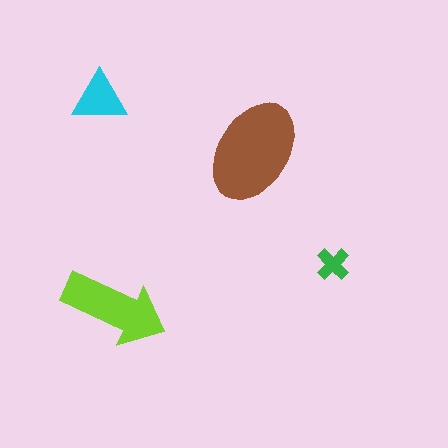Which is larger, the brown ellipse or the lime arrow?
The brown ellipse.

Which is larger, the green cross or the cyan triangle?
The cyan triangle.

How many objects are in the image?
There are 4 objects in the image.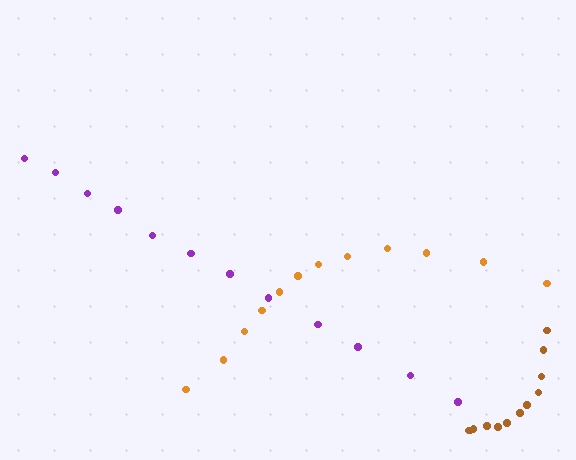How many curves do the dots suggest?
There are 3 distinct paths.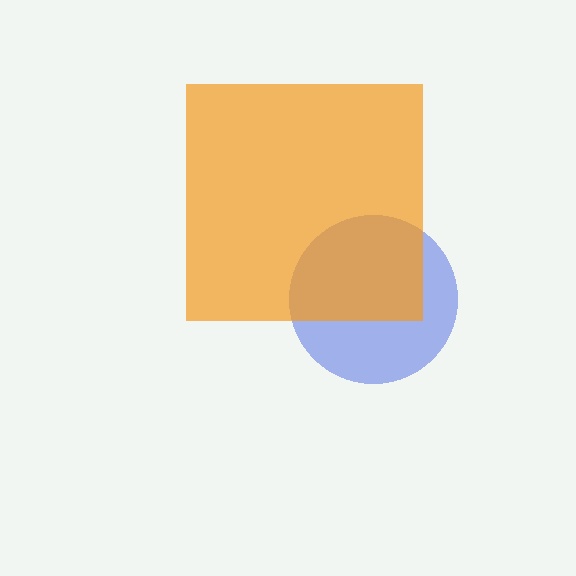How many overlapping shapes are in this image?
There are 2 overlapping shapes in the image.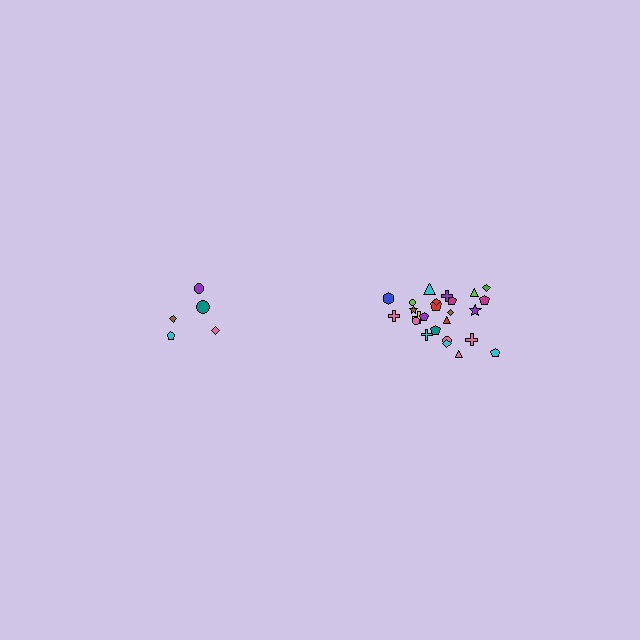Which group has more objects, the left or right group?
The right group.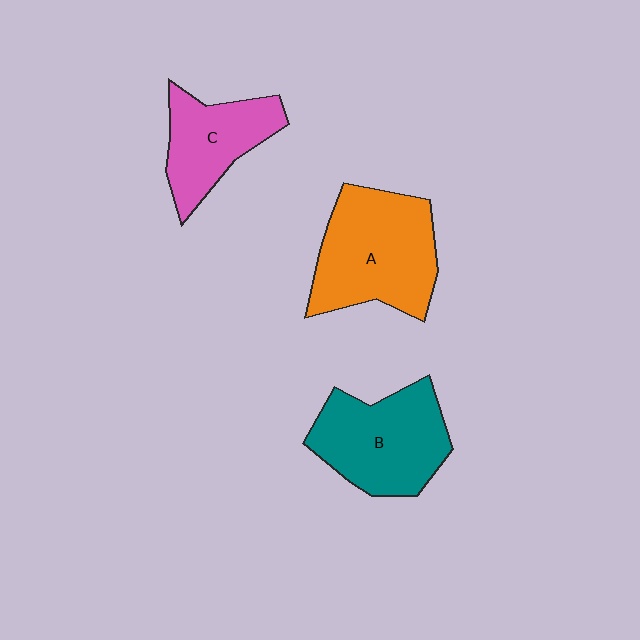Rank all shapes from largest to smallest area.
From largest to smallest: A (orange), B (teal), C (pink).